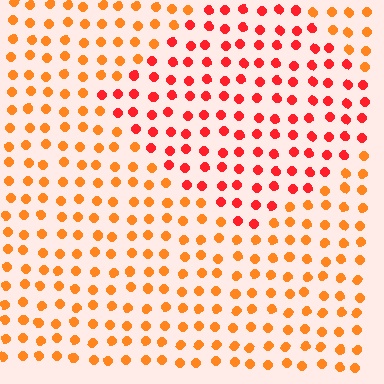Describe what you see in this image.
The image is filled with small orange elements in a uniform arrangement. A diamond-shaped region is visible where the elements are tinted to a slightly different hue, forming a subtle color boundary.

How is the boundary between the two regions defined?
The boundary is defined purely by a slight shift in hue (about 30 degrees). Spacing, size, and orientation are identical on both sides.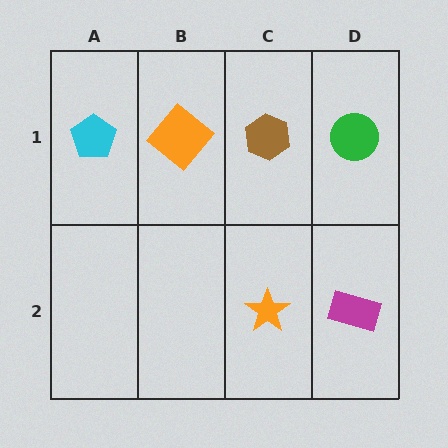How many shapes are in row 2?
2 shapes.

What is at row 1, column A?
A cyan pentagon.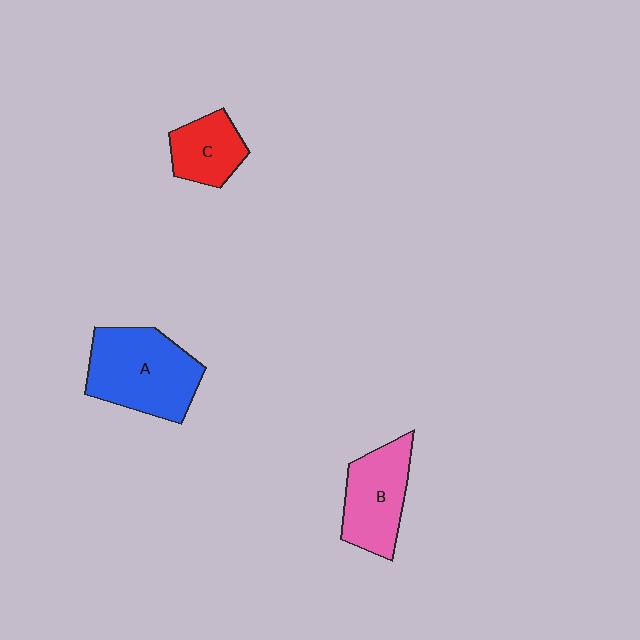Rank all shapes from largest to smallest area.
From largest to smallest: A (blue), B (pink), C (red).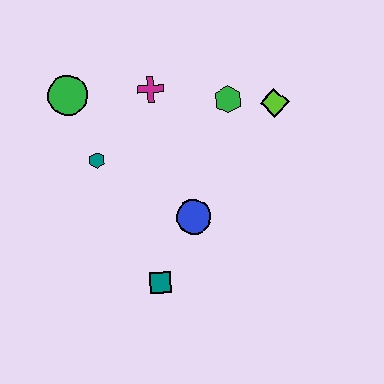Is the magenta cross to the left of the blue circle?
Yes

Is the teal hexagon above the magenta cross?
No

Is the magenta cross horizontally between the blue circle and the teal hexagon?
Yes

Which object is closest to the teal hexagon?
The green circle is closest to the teal hexagon.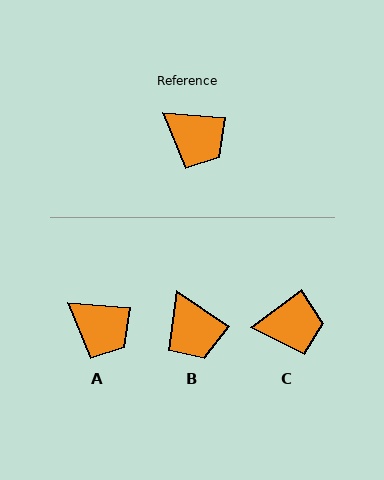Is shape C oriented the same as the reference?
No, it is off by about 41 degrees.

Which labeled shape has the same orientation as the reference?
A.